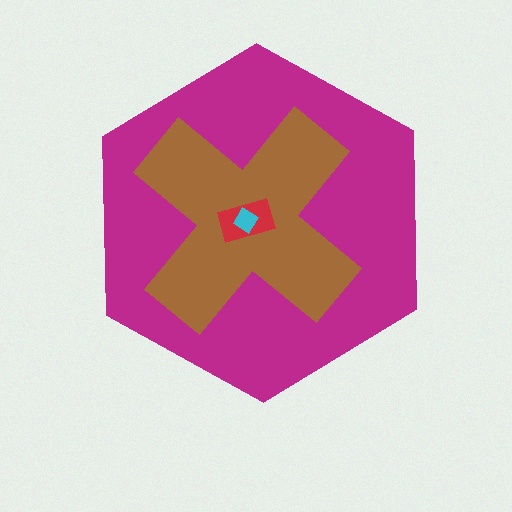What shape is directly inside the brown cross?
The red rectangle.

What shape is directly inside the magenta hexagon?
The brown cross.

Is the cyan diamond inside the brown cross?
Yes.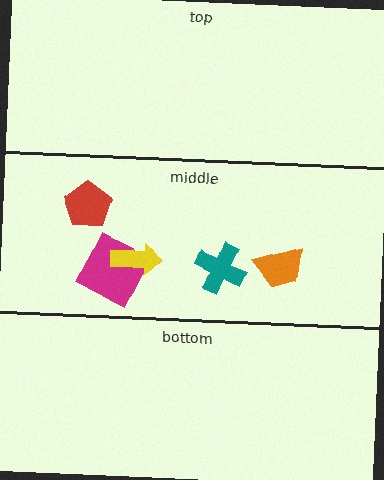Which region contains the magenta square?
The middle region.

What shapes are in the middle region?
The magenta square, the red pentagon, the orange trapezoid, the yellow arrow, the teal cross.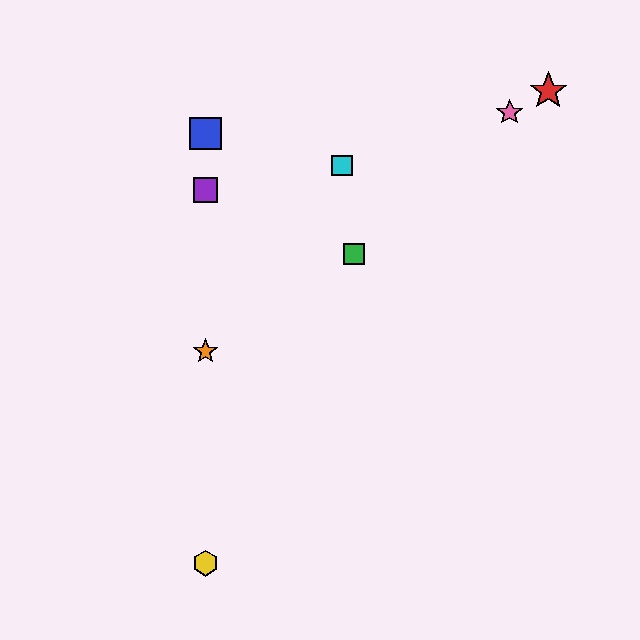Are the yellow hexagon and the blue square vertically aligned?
Yes, both are at x≈205.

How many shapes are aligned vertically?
4 shapes (the blue square, the yellow hexagon, the purple square, the orange star) are aligned vertically.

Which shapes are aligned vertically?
The blue square, the yellow hexagon, the purple square, the orange star are aligned vertically.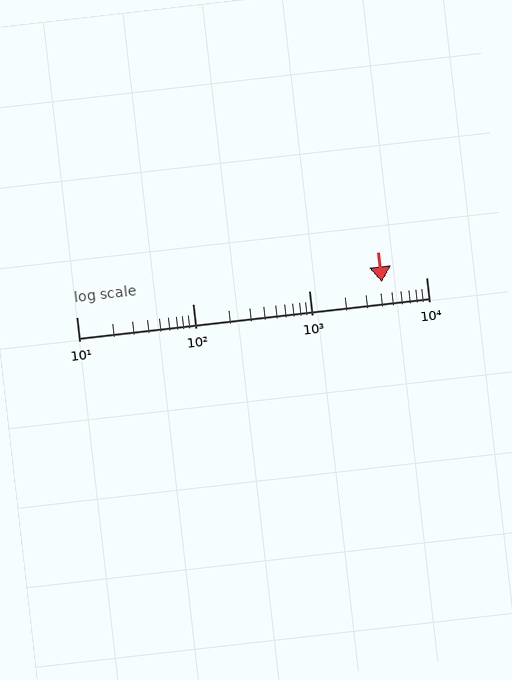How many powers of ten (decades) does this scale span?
The scale spans 3 decades, from 10 to 10000.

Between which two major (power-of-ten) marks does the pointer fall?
The pointer is between 1000 and 10000.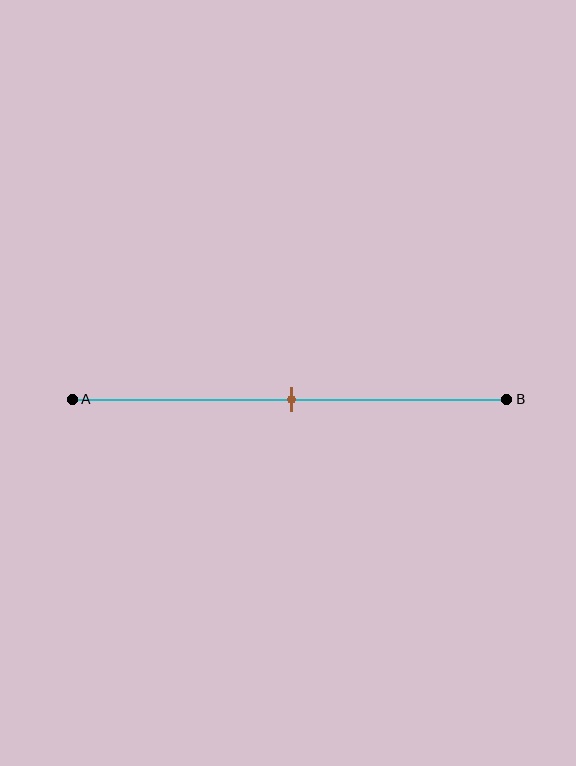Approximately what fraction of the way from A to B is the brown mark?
The brown mark is approximately 50% of the way from A to B.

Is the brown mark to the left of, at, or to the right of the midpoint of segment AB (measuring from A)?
The brown mark is approximately at the midpoint of segment AB.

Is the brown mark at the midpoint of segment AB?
Yes, the mark is approximately at the midpoint.